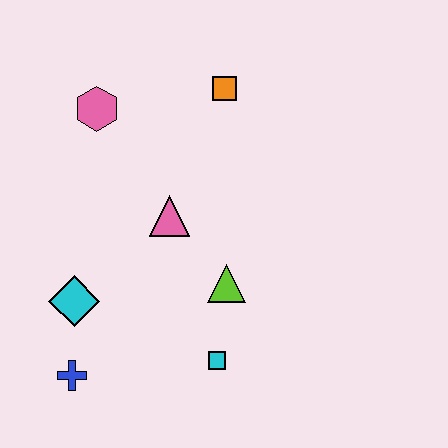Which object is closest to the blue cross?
The cyan diamond is closest to the blue cross.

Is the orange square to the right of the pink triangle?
Yes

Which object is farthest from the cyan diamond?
The orange square is farthest from the cyan diamond.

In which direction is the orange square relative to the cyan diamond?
The orange square is above the cyan diamond.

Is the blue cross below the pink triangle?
Yes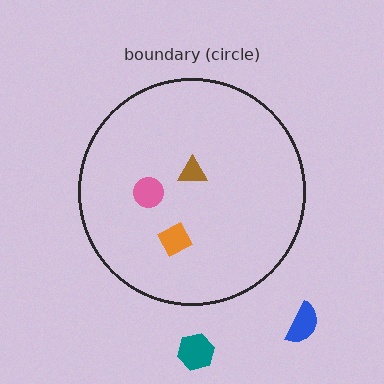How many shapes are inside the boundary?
3 inside, 2 outside.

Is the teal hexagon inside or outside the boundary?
Outside.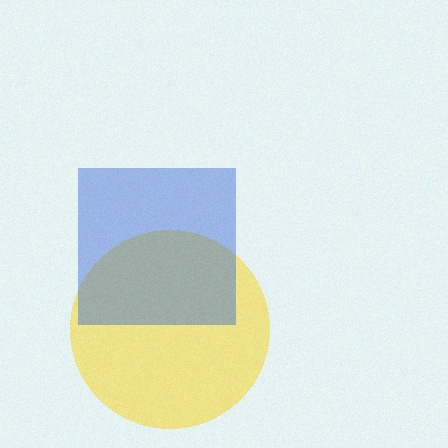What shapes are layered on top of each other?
The layered shapes are: a yellow circle, a blue square.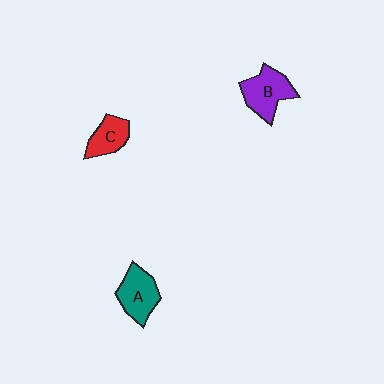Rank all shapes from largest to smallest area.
From largest to smallest: B (purple), A (teal), C (red).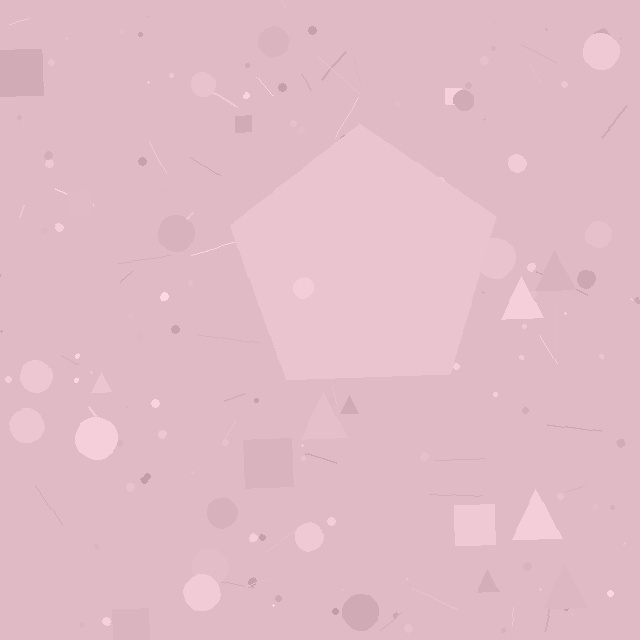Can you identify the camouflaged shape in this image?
The camouflaged shape is a pentagon.